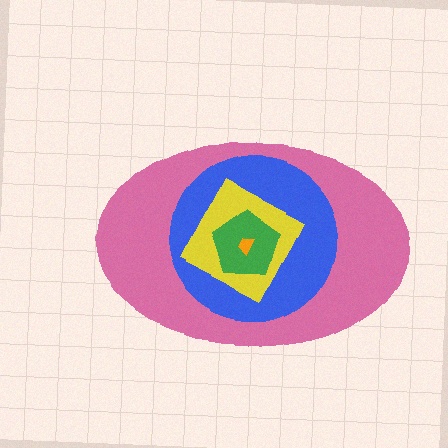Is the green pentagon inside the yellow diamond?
Yes.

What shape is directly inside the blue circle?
The yellow diamond.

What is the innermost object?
The orange trapezoid.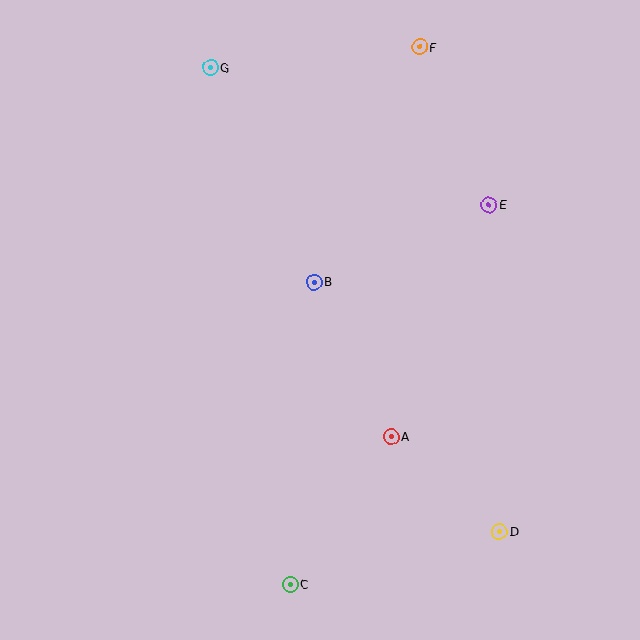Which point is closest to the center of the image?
Point B at (314, 282) is closest to the center.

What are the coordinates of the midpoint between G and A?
The midpoint between G and A is at (301, 252).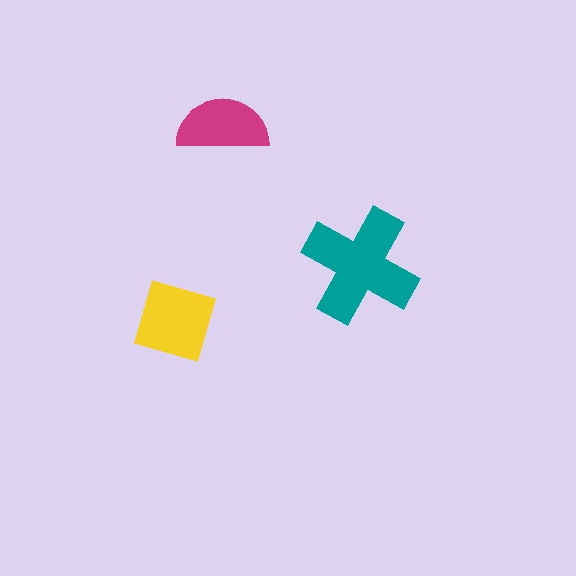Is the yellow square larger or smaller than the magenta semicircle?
Larger.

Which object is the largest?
The teal cross.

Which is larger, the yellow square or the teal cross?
The teal cross.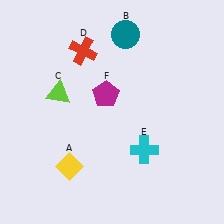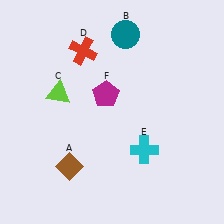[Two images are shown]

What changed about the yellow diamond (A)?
In Image 1, A is yellow. In Image 2, it changed to brown.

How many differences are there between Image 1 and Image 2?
There is 1 difference between the two images.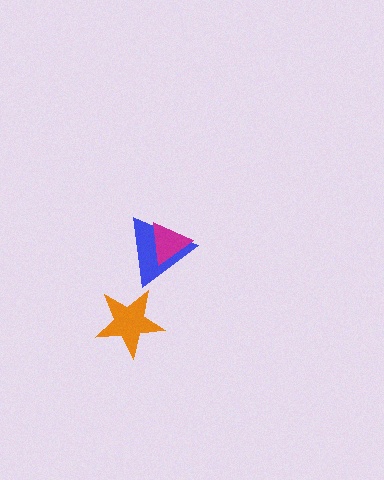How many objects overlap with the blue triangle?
1 object overlaps with the blue triangle.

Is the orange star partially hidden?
No, no other shape covers it.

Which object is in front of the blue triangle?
The magenta triangle is in front of the blue triangle.